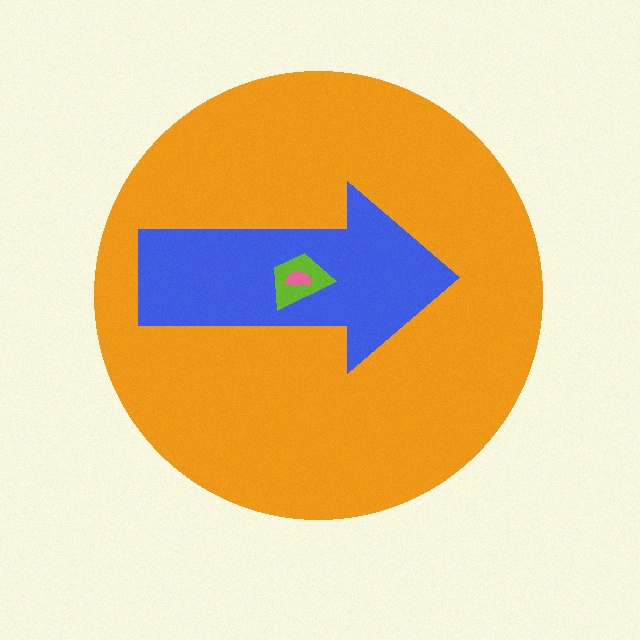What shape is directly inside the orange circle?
The blue arrow.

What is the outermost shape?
The orange circle.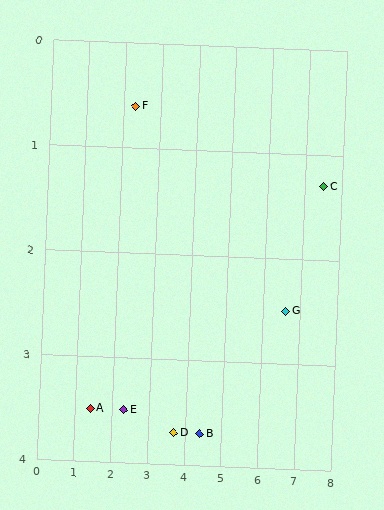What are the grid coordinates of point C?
Point C is at approximately (7.5, 1.3).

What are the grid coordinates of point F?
Point F is at approximately (2.3, 0.6).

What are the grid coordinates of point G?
Point G is at approximately (6.6, 2.5).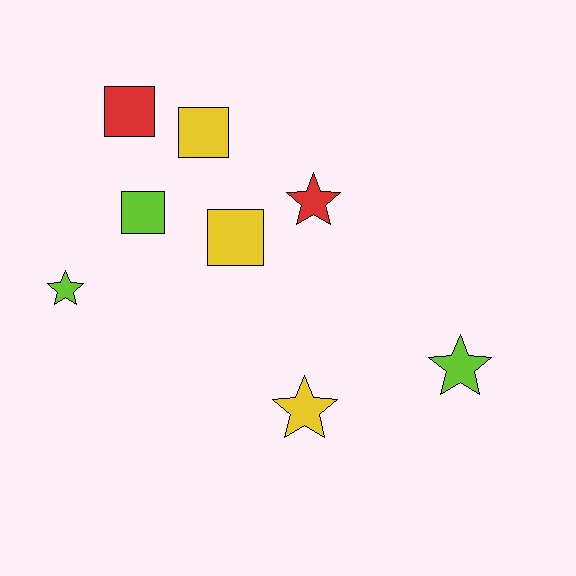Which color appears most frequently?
Lime, with 3 objects.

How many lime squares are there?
There is 1 lime square.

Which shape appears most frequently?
Square, with 4 objects.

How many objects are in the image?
There are 8 objects.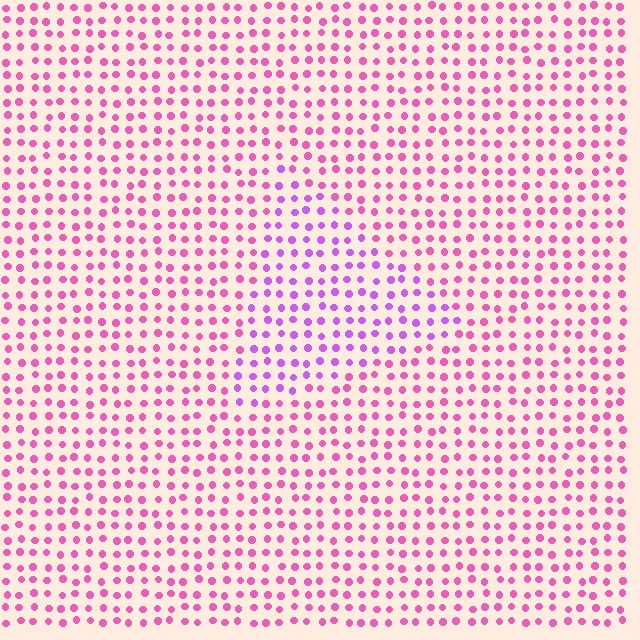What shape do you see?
I see a triangle.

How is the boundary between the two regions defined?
The boundary is defined purely by a slight shift in hue (about 35 degrees). Spacing, size, and orientation are identical on both sides.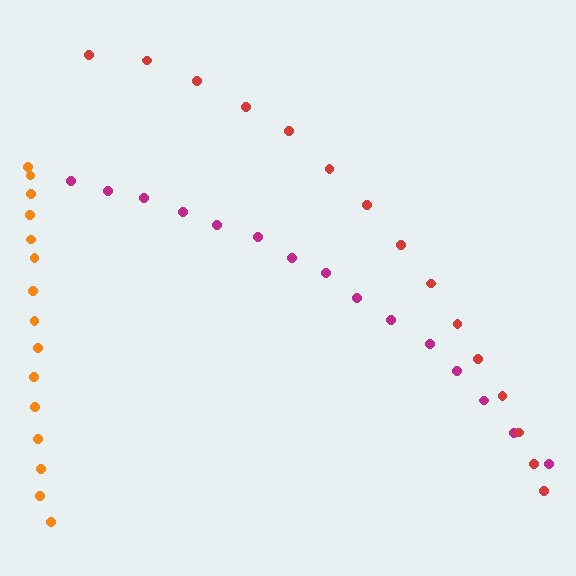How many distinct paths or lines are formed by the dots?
There are 3 distinct paths.